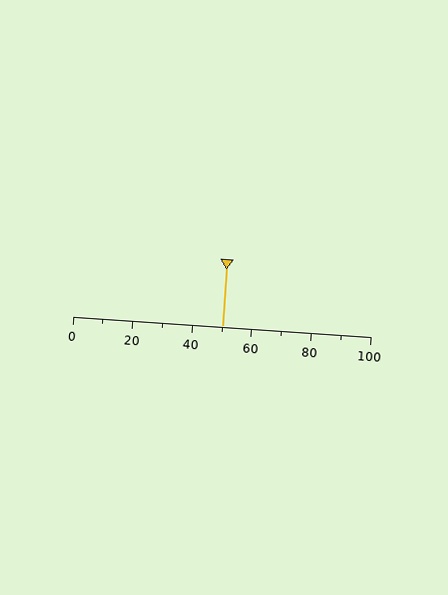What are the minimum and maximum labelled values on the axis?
The axis runs from 0 to 100.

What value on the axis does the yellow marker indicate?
The marker indicates approximately 50.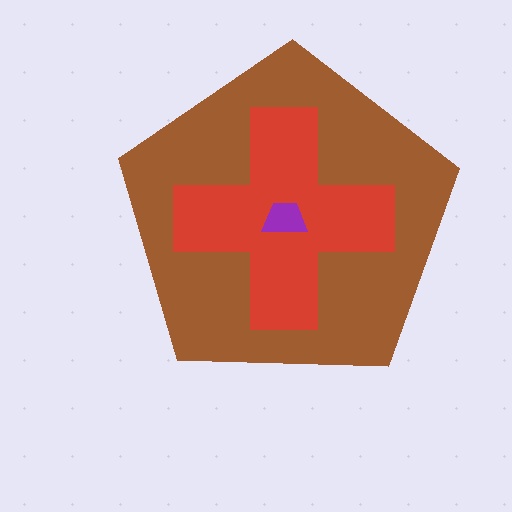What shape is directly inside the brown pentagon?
The red cross.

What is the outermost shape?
The brown pentagon.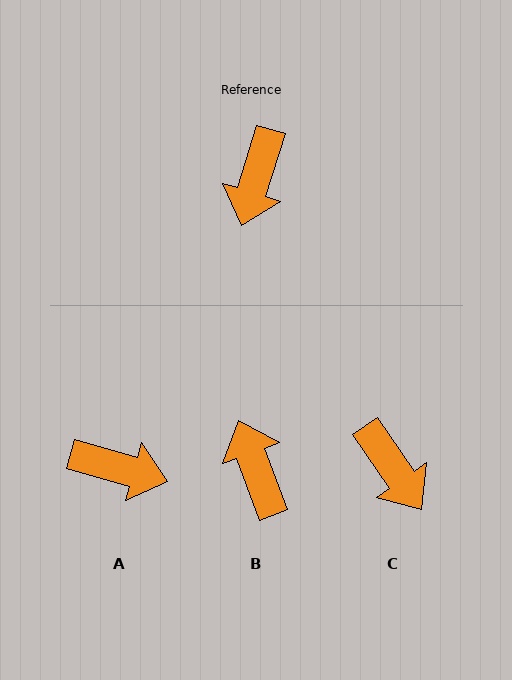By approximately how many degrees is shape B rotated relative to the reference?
Approximately 143 degrees clockwise.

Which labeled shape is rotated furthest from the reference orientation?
B, about 143 degrees away.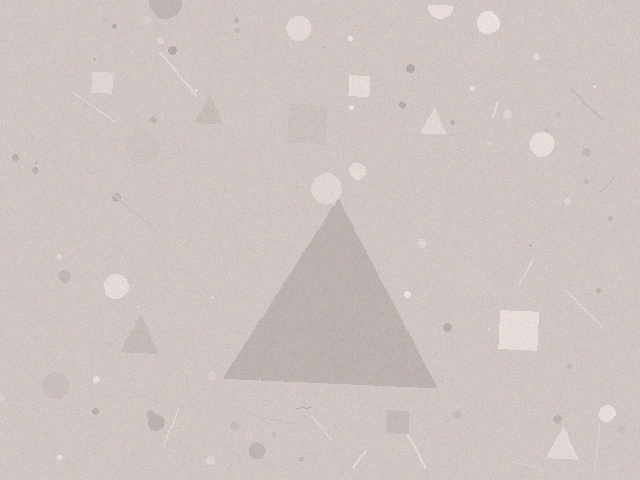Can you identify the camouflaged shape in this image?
The camouflaged shape is a triangle.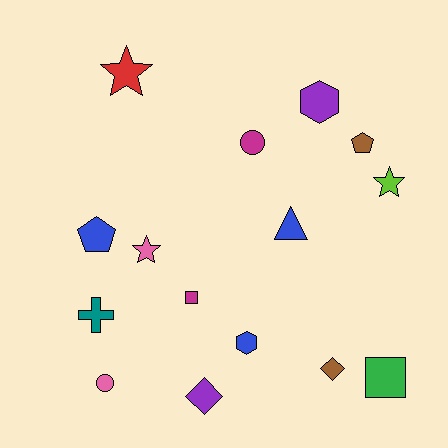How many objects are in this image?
There are 15 objects.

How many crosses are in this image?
There is 1 cross.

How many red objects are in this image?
There is 1 red object.